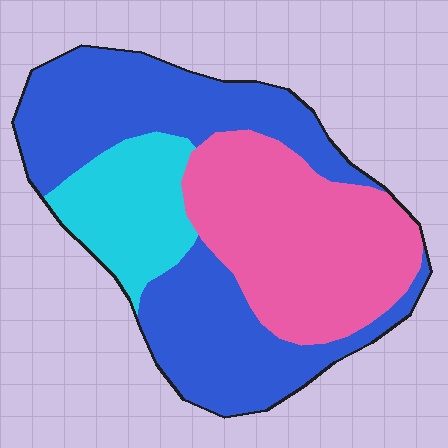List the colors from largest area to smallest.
From largest to smallest: blue, pink, cyan.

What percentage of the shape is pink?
Pink takes up about one third (1/3) of the shape.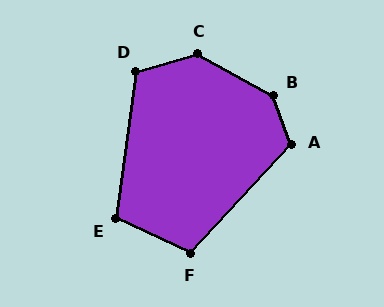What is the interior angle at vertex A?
Approximately 117 degrees (obtuse).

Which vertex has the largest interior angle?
B, at approximately 139 degrees.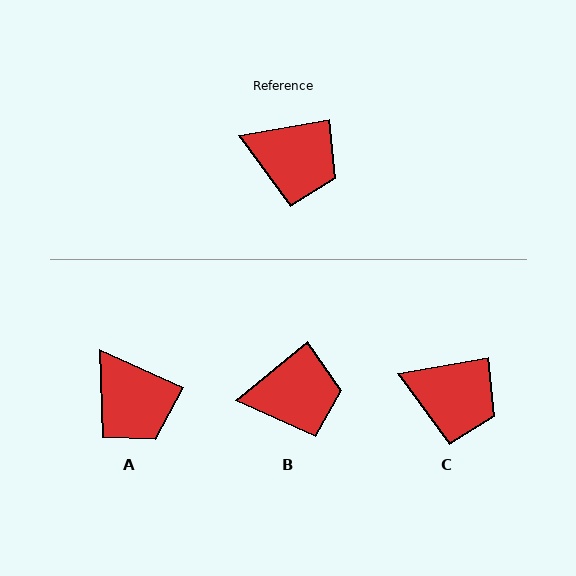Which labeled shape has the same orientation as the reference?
C.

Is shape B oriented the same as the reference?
No, it is off by about 29 degrees.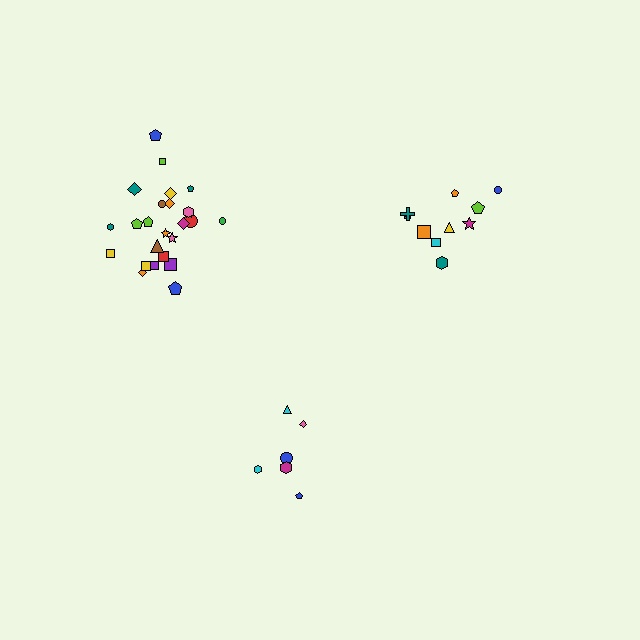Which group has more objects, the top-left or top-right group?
The top-left group.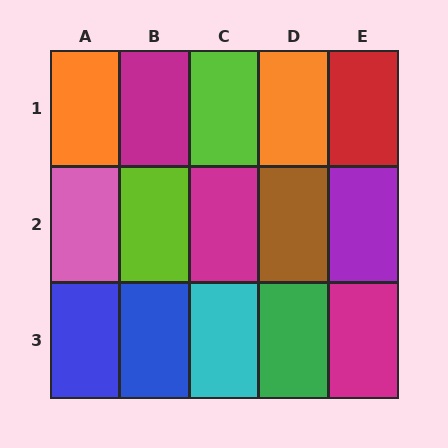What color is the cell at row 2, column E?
Purple.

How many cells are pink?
1 cell is pink.